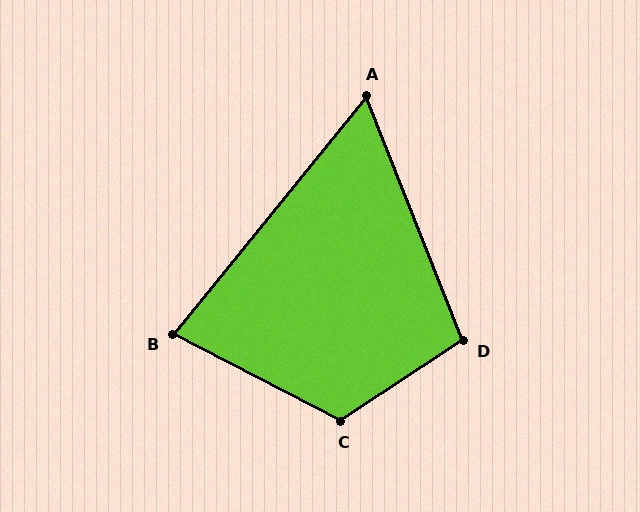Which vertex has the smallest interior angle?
A, at approximately 61 degrees.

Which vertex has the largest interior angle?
C, at approximately 119 degrees.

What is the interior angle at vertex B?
Approximately 78 degrees (acute).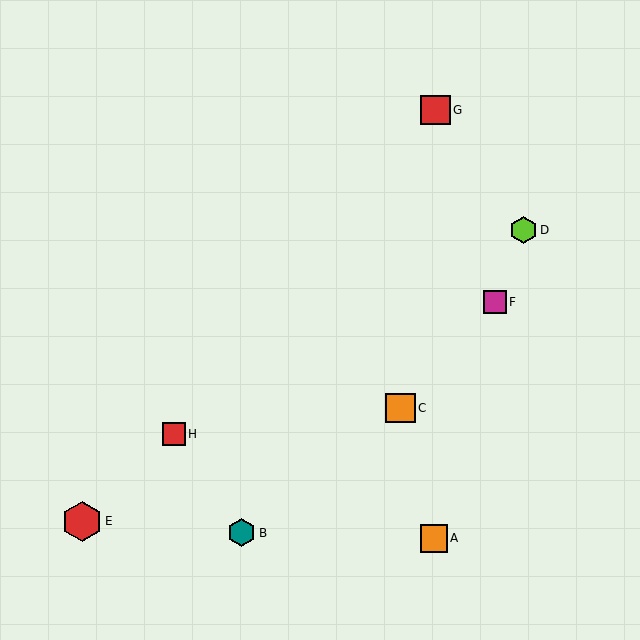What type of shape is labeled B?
Shape B is a teal hexagon.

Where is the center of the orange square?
The center of the orange square is at (401, 408).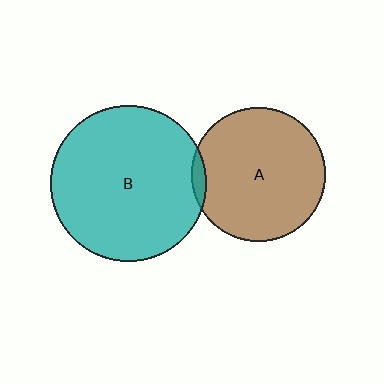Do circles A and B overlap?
Yes.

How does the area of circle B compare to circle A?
Approximately 1.4 times.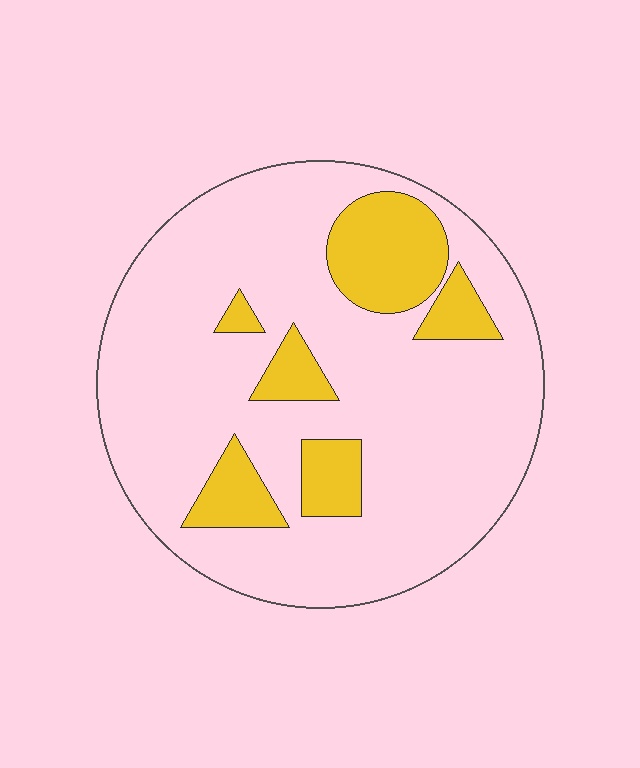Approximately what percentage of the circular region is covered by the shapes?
Approximately 20%.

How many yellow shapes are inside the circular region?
6.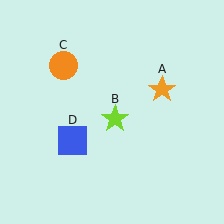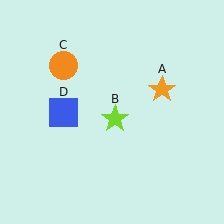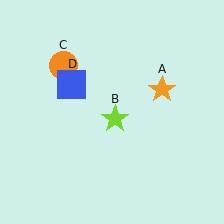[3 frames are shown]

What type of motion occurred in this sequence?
The blue square (object D) rotated clockwise around the center of the scene.